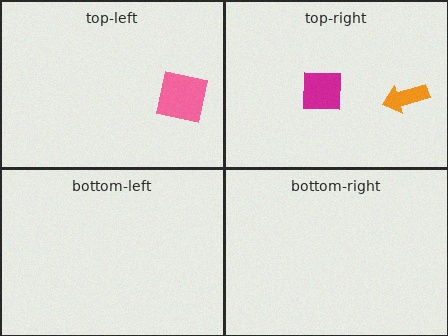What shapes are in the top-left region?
The pink square.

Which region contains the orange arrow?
The top-right region.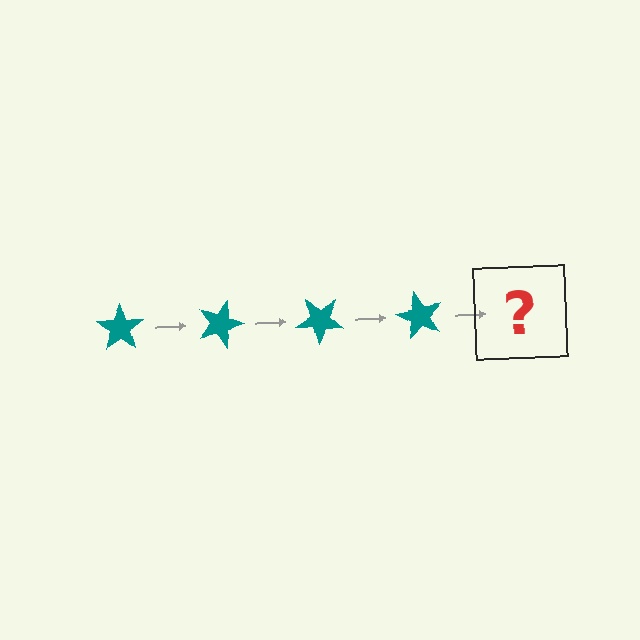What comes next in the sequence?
The next element should be a teal star rotated 80 degrees.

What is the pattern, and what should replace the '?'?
The pattern is that the star rotates 20 degrees each step. The '?' should be a teal star rotated 80 degrees.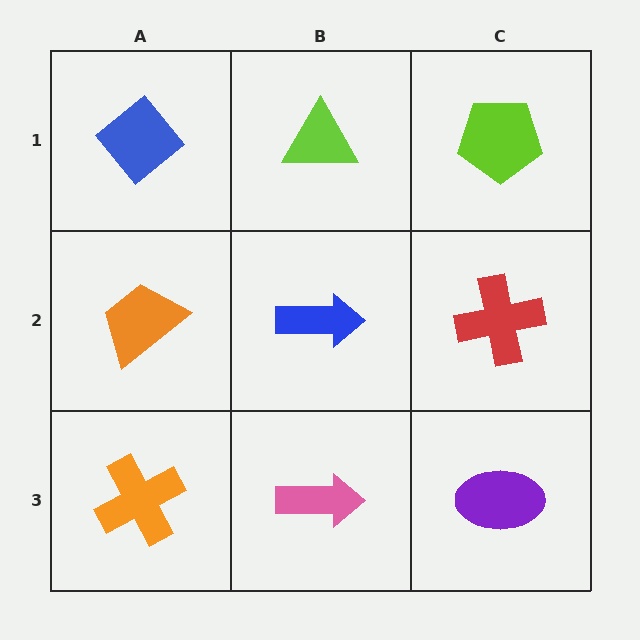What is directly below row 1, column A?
An orange trapezoid.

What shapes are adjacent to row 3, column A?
An orange trapezoid (row 2, column A), a pink arrow (row 3, column B).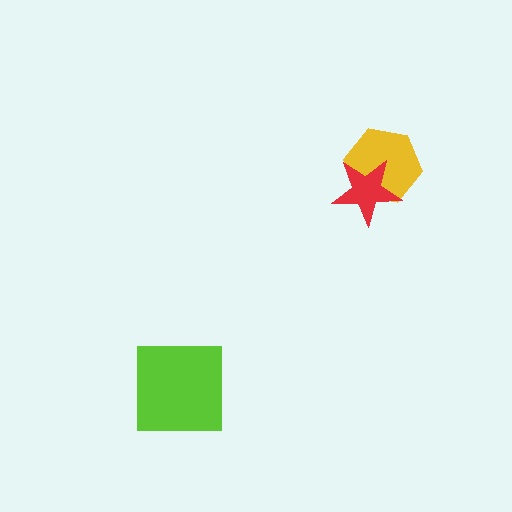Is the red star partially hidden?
No, no other shape covers it.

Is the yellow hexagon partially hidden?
Yes, it is partially covered by another shape.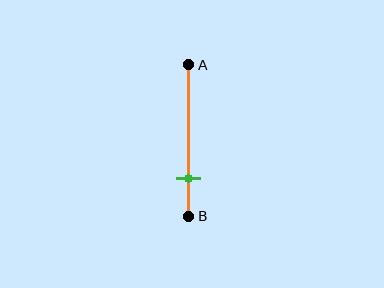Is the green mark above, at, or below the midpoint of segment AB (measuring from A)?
The green mark is below the midpoint of segment AB.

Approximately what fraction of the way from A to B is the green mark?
The green mark is approximately 75% of the way from A to B.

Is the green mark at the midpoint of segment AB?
No, the mark is at about 75% from A, not at the 50% midpoint.